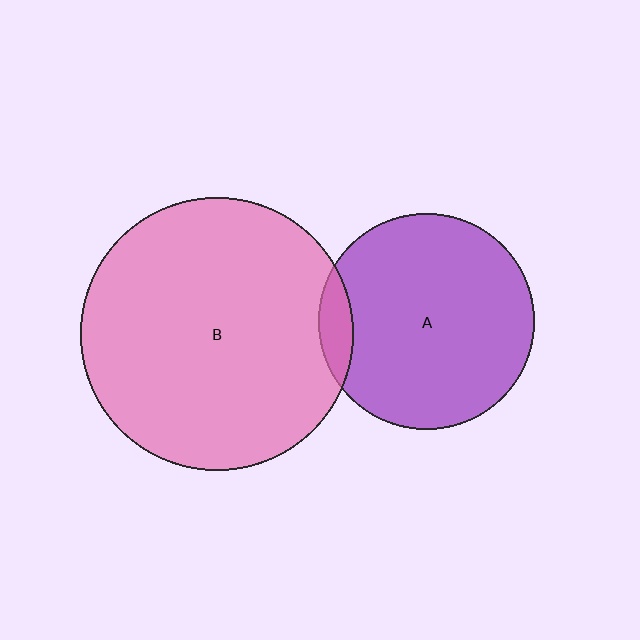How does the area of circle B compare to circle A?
Approximately 1.6 times.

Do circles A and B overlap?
Yes.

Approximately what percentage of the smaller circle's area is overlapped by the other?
Approximately 10%.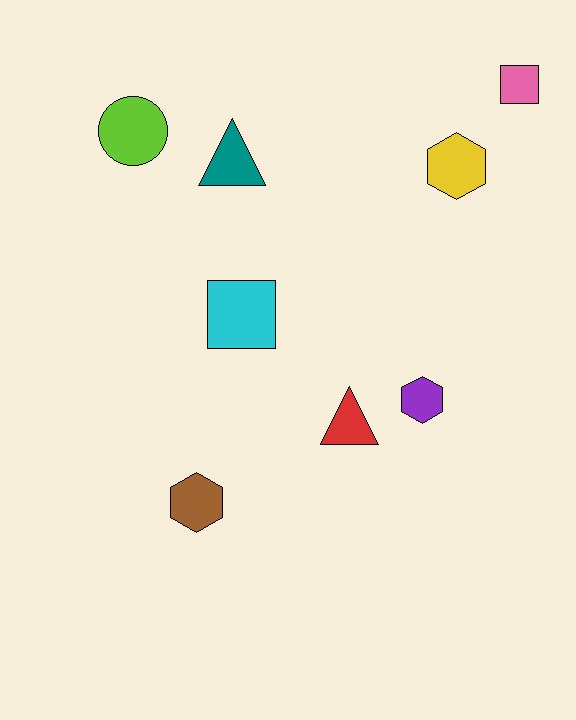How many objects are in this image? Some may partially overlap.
There are 8 objects.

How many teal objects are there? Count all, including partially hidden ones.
There is 1 teal object.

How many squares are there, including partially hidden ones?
There are 2 squares.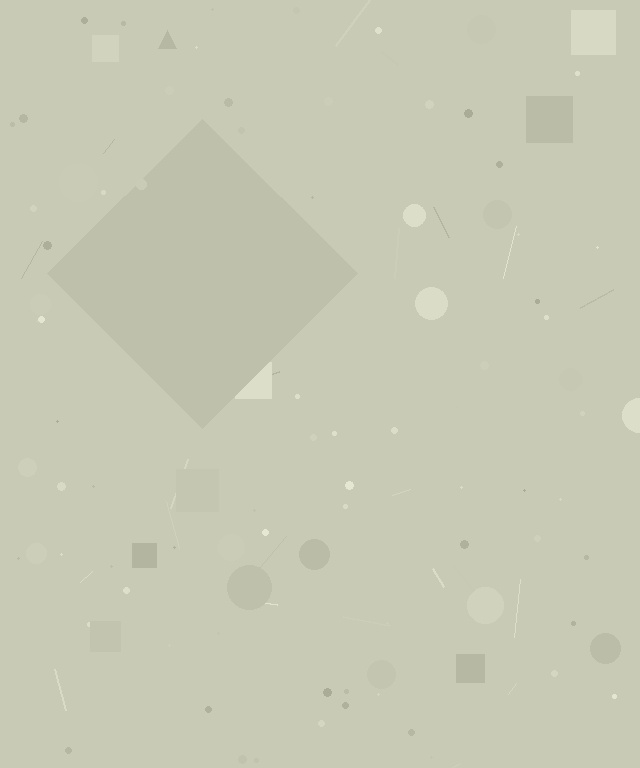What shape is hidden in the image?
A diamond is hidden in the image.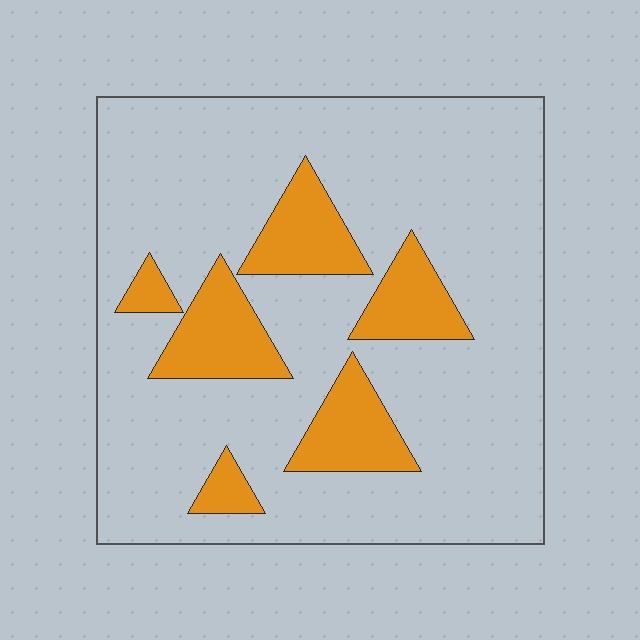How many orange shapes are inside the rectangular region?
6.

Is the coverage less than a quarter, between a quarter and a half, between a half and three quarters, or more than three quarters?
Less than a quarter.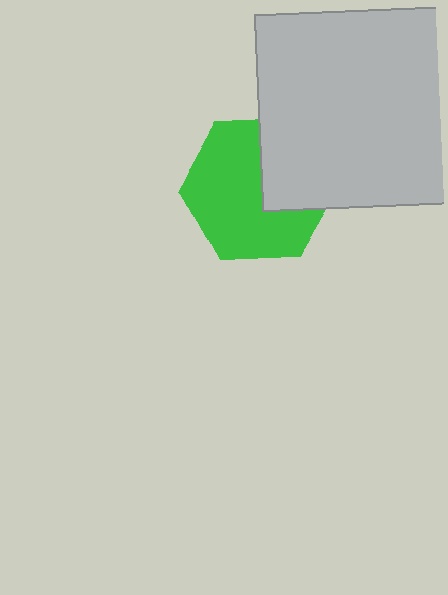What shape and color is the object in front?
The object in front is a light gray square.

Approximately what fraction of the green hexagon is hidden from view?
Roughly 34% of the green hexagon is hidden behind the light gray square.